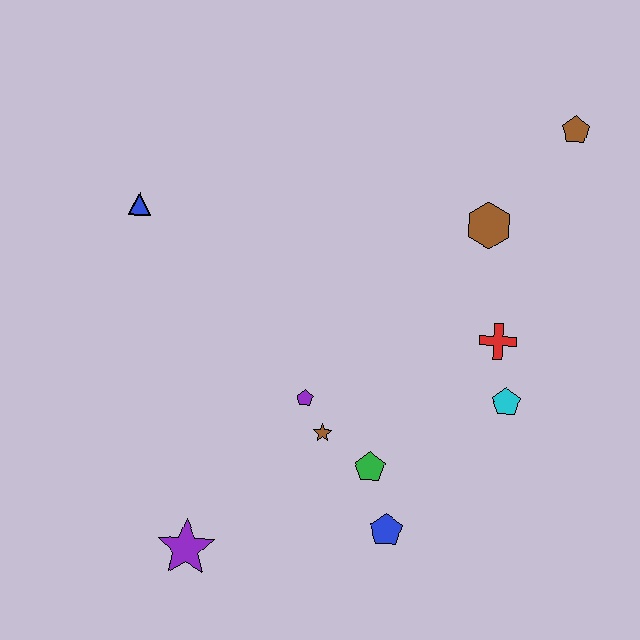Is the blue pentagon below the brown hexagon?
Yes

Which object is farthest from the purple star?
The brown pentagon is farthest from the purple star.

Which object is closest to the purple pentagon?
The brown star is closest to the purple pentagon.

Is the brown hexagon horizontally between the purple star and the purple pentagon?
No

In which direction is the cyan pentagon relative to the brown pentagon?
The cyan pentagon is below the brown pentagon.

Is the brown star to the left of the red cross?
Yes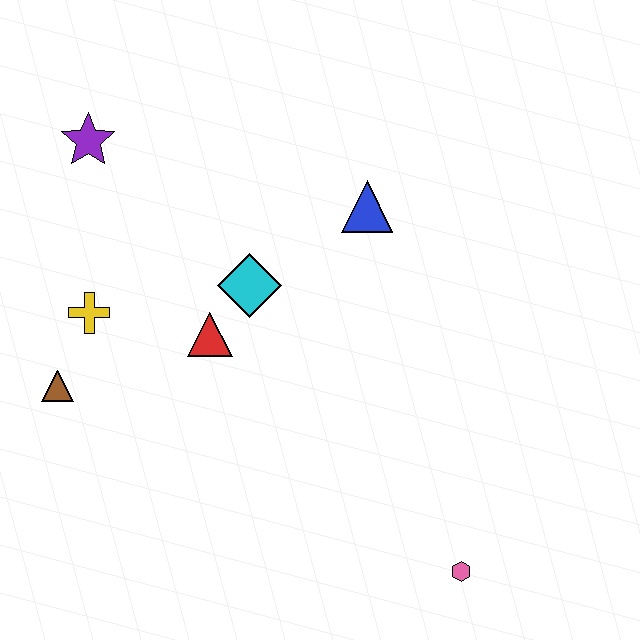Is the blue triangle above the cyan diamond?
Yes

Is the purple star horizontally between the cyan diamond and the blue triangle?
No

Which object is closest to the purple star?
The yellow cross is closest to the purple star.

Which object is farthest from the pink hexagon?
The purple star is farthest from the pink hexagon.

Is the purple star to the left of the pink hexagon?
Yes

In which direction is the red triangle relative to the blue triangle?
The red triangle is to the left of the blue triangle.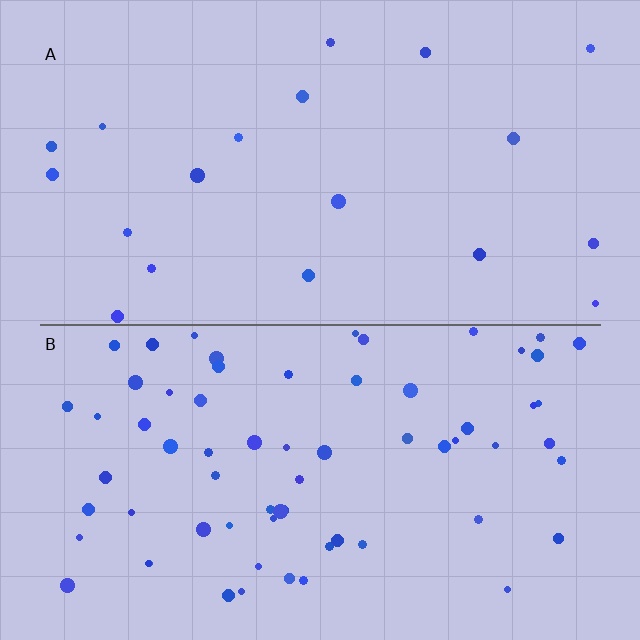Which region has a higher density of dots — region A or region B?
B (the bottom).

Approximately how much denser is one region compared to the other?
Approximately 3.5× — region B over region A.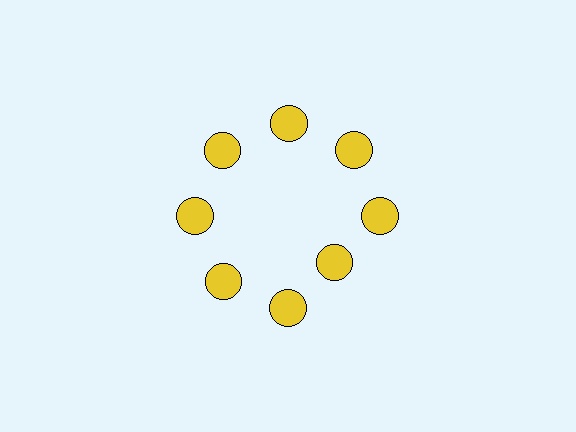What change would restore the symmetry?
The symmetry would be restored by moving it outward, back onto the ring so that all 8 circles sit at equal angles and equal distance from the center.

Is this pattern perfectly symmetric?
No. The 8 yellow circles are arranged in a ring, but one element near the 4 o'clock position is pulled inward toward the center, breaking the 8-fold rotational symmetry.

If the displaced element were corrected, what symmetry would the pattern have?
It would have 8-fold rotational symmetry — the pattern would map onto itself every 45 degrees.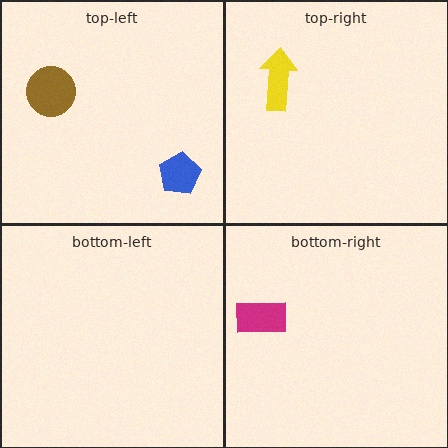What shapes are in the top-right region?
The yellow arrow.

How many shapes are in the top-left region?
2.